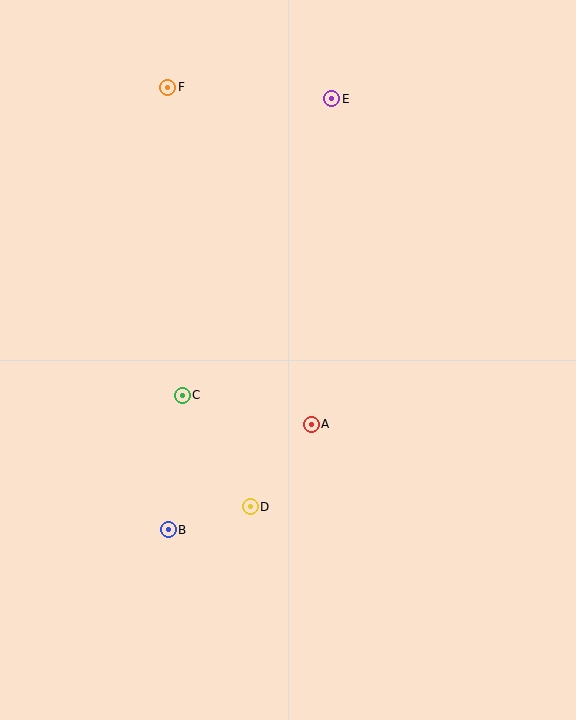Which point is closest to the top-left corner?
Point F is closest to the top-left corner.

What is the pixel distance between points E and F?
The distance between E and F is 164 pixels.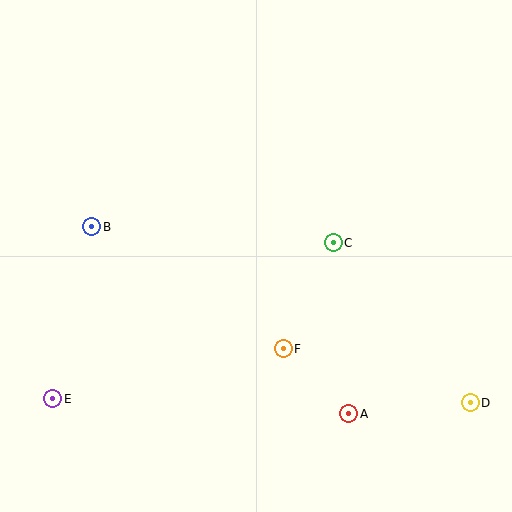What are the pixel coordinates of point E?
Point E is at (53, 399).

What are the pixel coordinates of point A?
Point A is at (349, 414).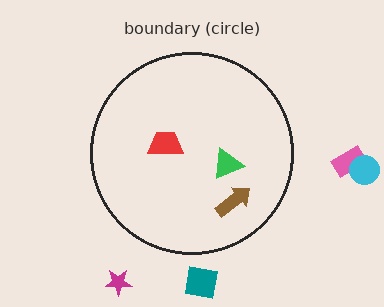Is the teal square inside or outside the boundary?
Outside.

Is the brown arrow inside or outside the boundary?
Inside.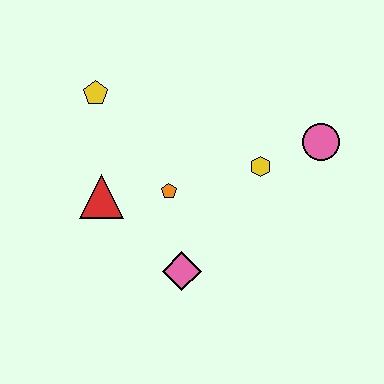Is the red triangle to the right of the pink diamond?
No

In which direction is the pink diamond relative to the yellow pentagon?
The pink diamond is below the yellow pentagon.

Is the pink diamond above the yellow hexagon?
No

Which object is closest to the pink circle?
The yellow hexagon is closest to the pink circle.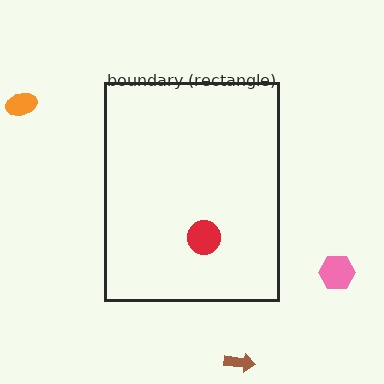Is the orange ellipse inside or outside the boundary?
Outside.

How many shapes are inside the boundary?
1 inside, 3 outside.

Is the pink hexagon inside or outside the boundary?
Outside.